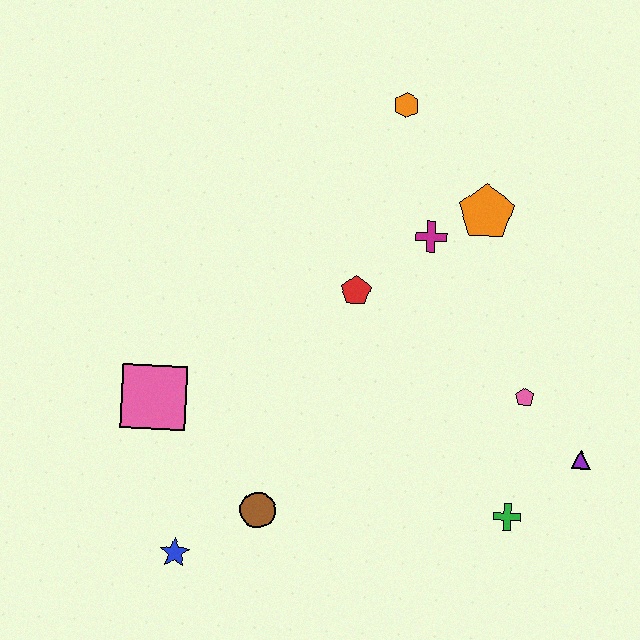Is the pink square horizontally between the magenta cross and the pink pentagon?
No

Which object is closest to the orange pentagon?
The magenta cross is closest to the orange pentagon.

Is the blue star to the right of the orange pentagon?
No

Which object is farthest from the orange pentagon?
The blue star is farthest from the orange pentagon.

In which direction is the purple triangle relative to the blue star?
The purple triangle is to the right of the blue star.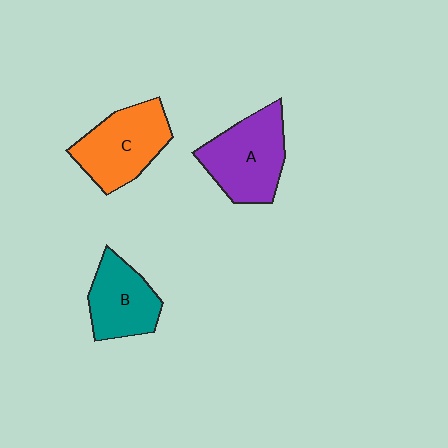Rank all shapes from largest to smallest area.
From largest to smallest: A (purple), C (orange), B (teal).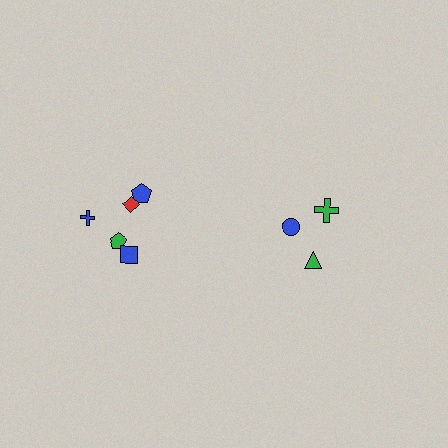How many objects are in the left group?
There are 5 objects.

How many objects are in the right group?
There are 3 objects.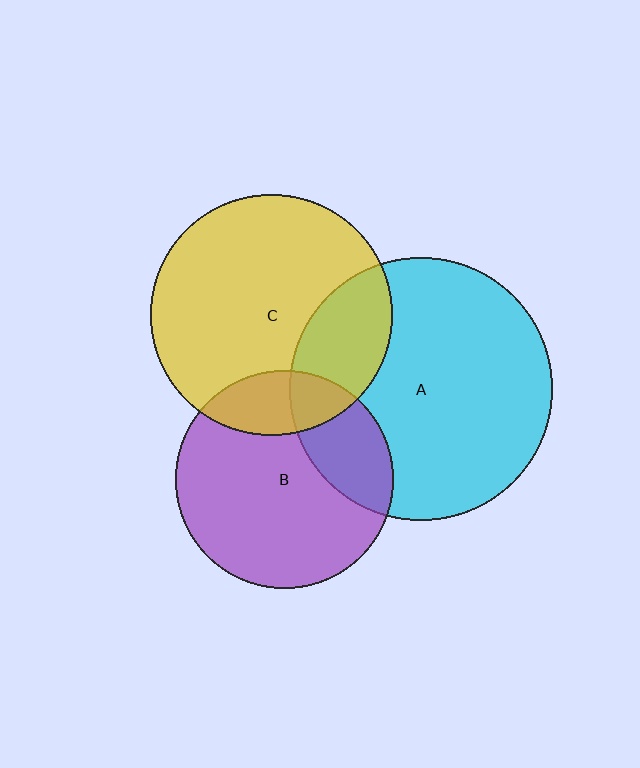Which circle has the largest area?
Circle A (cyan).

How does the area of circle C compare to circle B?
Approximately 1.2 times.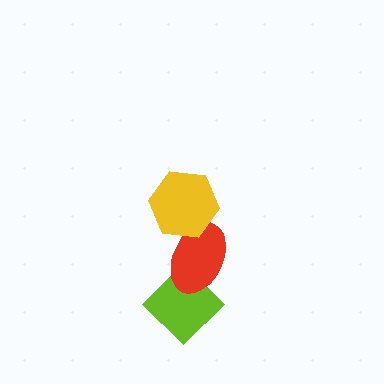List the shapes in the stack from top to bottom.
From top to bottom: the yellow hexagon, the red ellipse, the lime diamond.